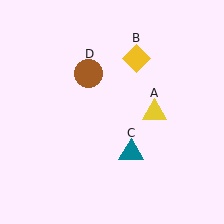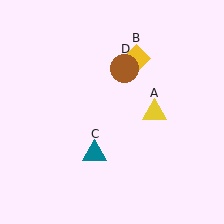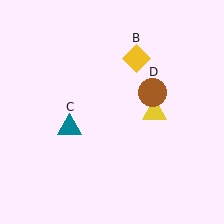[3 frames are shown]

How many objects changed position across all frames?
2 objects changed position: teal triangle (object C), brown circle (object D).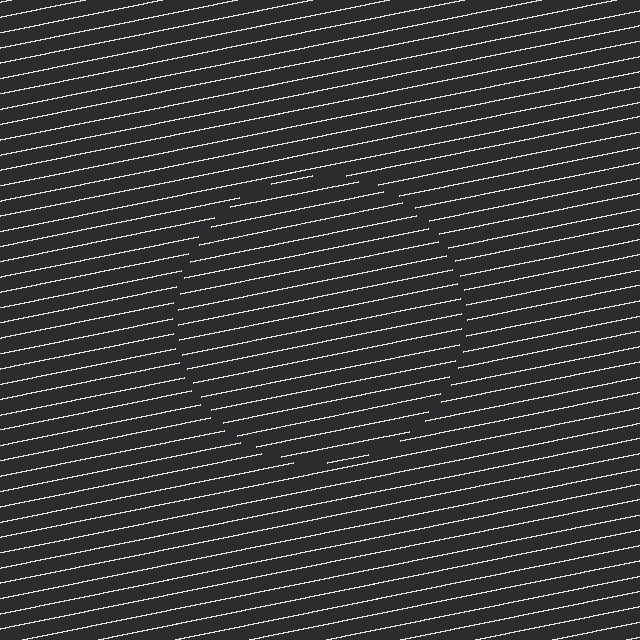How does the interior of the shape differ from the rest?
The interior of the shape contains the same grating, shifted by half a period — the contour is defined by the phase discontinuity where line-ends from the inner and outer gratings abut.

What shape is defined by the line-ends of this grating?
An illusory circle. The interior of the shape contains the same grating, shifted by half a period — the contour is defined by the phase discontinuity where line-ends from the inner and outer gratings abut.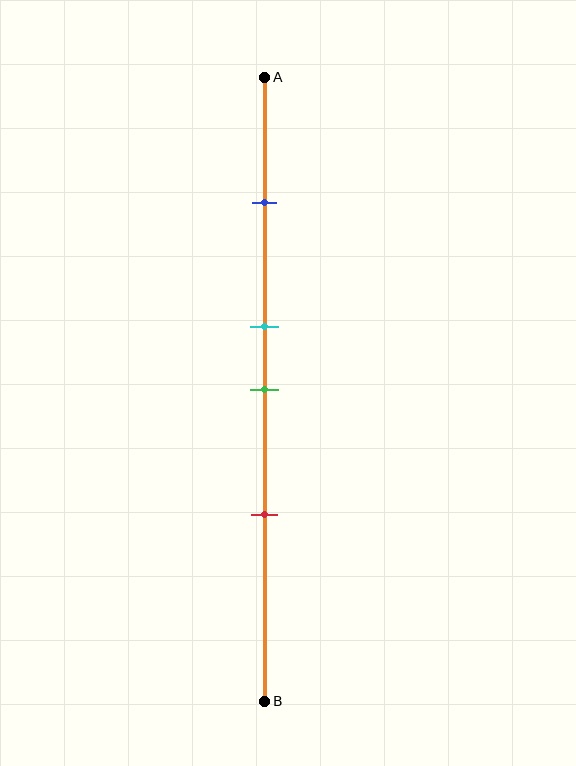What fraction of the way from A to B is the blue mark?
The blue mark is approximately 20% (0.2) of the way from A to B.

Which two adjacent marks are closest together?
The cyan and green marks are the closest adjacent pair.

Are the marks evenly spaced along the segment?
No, the marks are not evenly spaced.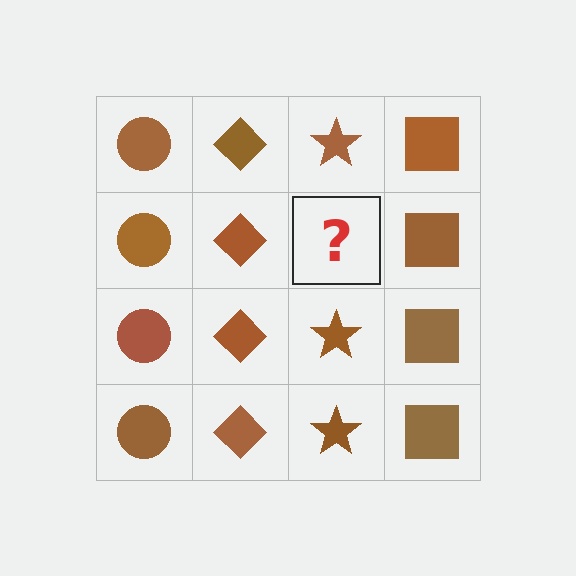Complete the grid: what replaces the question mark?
The question mark should be replaced with a brown star.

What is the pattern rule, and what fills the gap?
The rule is that each column has a consistent shape. The gap should be filled with a brown star.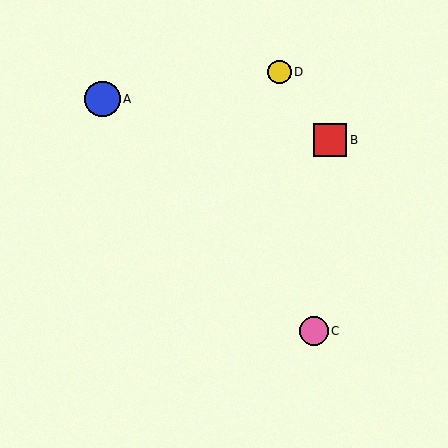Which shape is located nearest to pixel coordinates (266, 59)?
The yellow circle (labeled D) at (280, 72) is nearest to that location.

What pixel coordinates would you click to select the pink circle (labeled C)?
Click at (314, 331) to select the pink circle C.